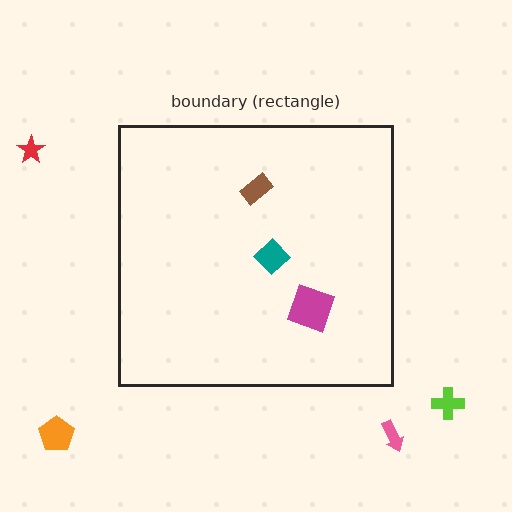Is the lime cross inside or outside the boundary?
Outside.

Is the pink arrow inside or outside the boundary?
Outside.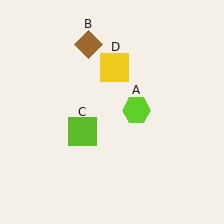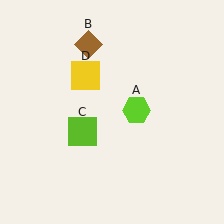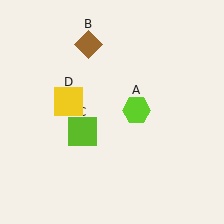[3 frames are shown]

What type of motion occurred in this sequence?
The yellow square (object D) rotated counterclockwise around the center of the scene.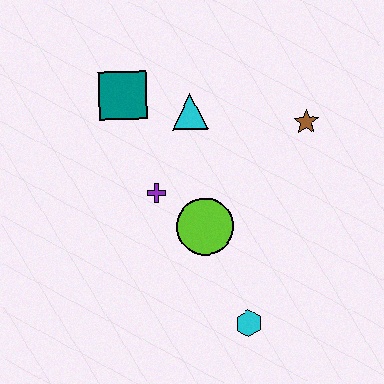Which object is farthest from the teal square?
The cyan hexagon is farthest from the teal square.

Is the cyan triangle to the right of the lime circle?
No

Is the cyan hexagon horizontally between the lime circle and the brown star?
Yes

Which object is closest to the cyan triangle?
The teal square is closest to the cyan triangle.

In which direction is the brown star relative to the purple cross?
The brown star is to the right of the purple cross.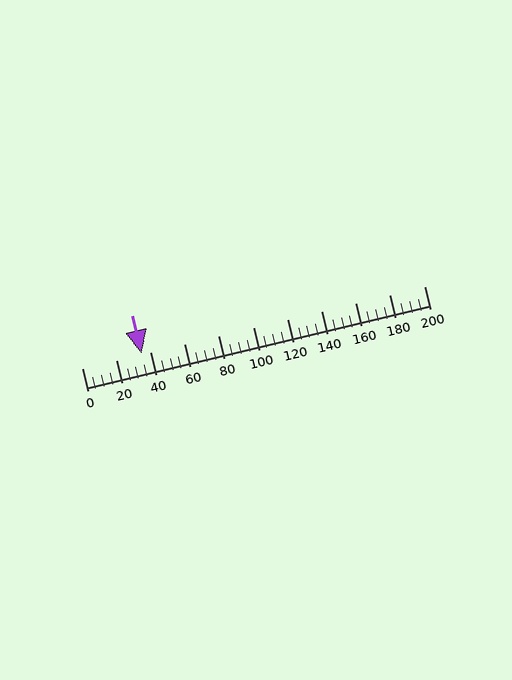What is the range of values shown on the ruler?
The ruler shows values from 0 to 200.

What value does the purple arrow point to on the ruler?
The purple arrow points to approximately 35.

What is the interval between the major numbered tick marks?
The major tick marks are spaced 20 units apart.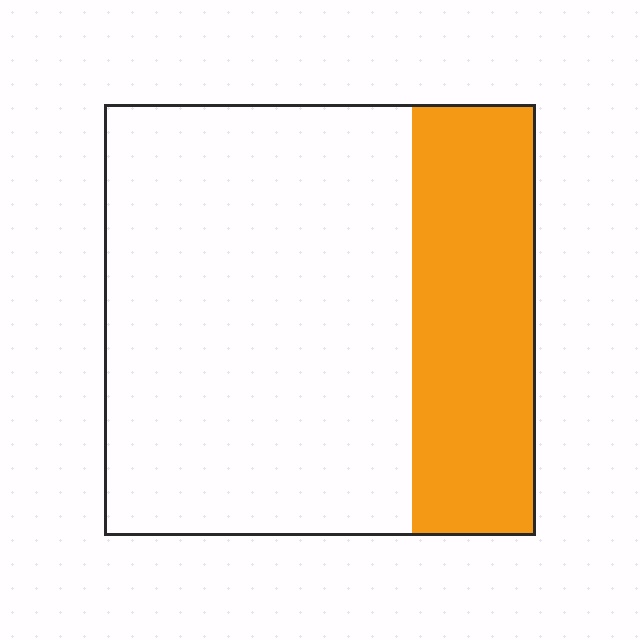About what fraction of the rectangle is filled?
About one quarter (1/4).